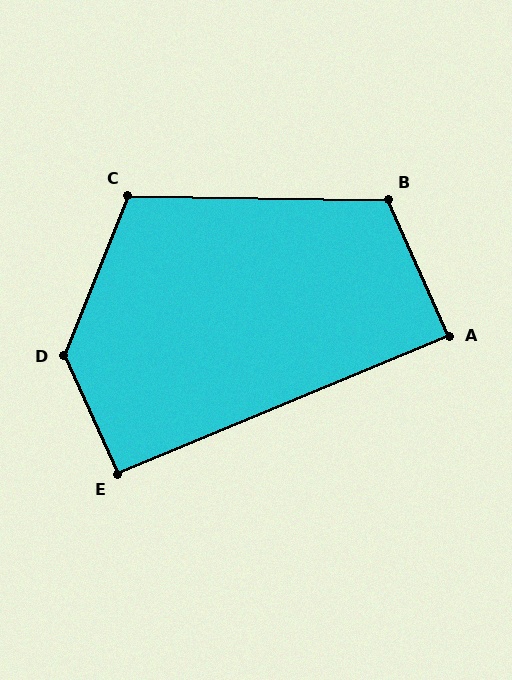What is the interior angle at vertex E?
Approximately 92 degrees (approximately right).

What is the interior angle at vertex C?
Approximately 111 degrees (obtuse).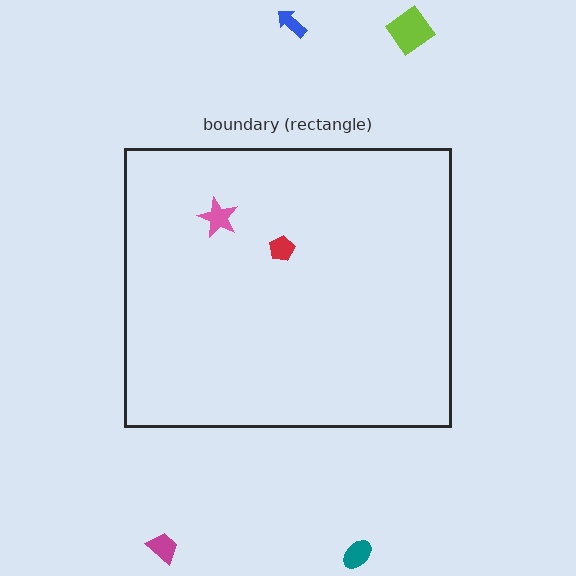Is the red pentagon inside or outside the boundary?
Inside.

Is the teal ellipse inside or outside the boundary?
Outside.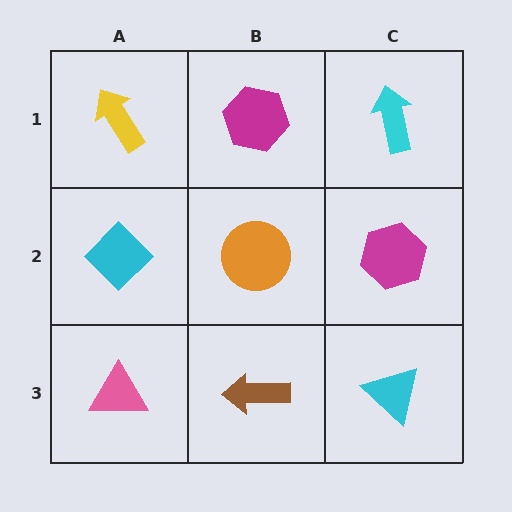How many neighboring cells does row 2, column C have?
3.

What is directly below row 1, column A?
A cyan diamond.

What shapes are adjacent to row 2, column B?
A magenta hexagon (row 1, column B), a brown arrow (row 3, column B), a cyan diamond (row 2, column A), a magenta hexagon (row 2, column C).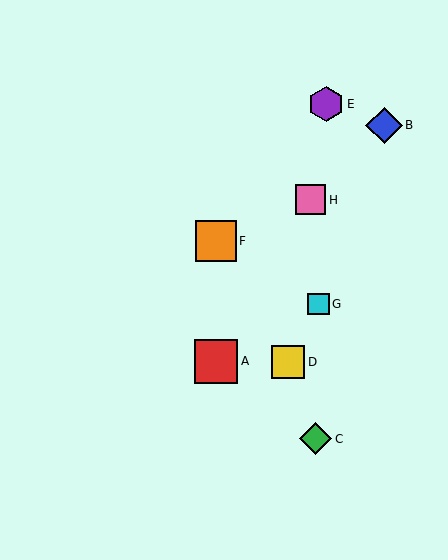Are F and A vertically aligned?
Yes, both are at x≈216.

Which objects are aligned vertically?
Objects A, F are aligned vertically.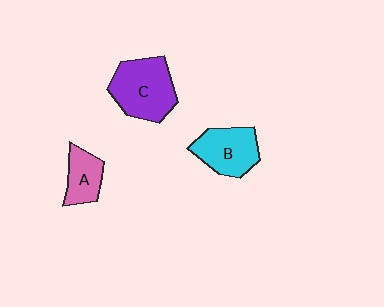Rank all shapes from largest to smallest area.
From largest to smallest: C (purple), B (cyan), A (pink).